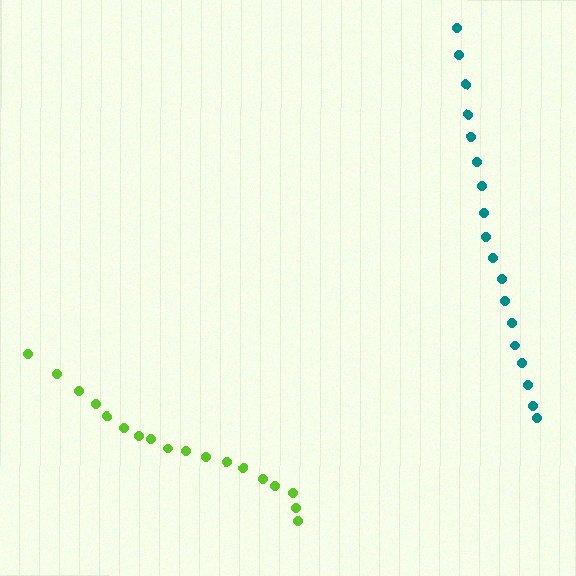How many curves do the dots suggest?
There are 2 distinct paths.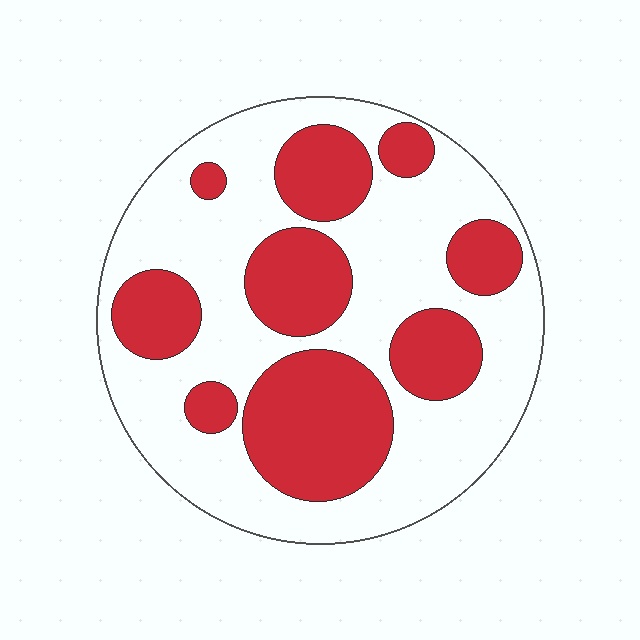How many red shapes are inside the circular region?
9.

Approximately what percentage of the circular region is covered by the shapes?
Approximately 35%.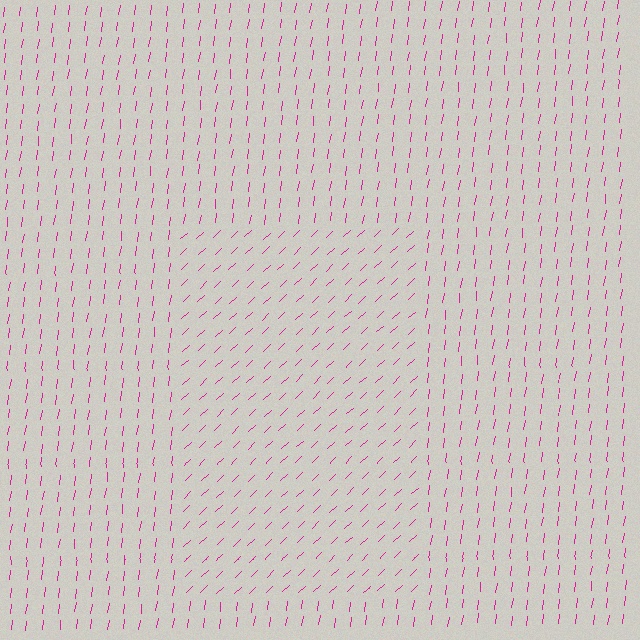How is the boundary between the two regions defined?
The boundary is defined purely by a change in line orientation (approximately 39 degrees difference). All lines are the same color and thickness.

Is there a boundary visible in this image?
Yes, there is a texture boundary formed by a change in line orientation.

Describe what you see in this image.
The image is filled with small magenta line segments. A rectangle region in the image has lines oriented differently from the surrounding lines, creating a visible texture boundary.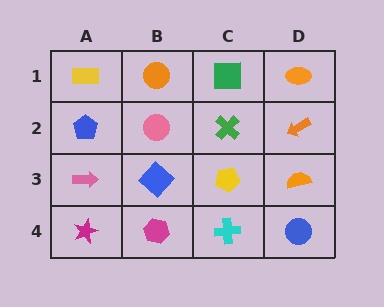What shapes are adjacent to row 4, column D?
An orange semicircle (row 3, column D), a cyan cross (row 4, column C).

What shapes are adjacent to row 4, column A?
A pink arrow (row 3, column A), a magenta hexagon (row 4, column B).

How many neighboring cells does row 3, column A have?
3.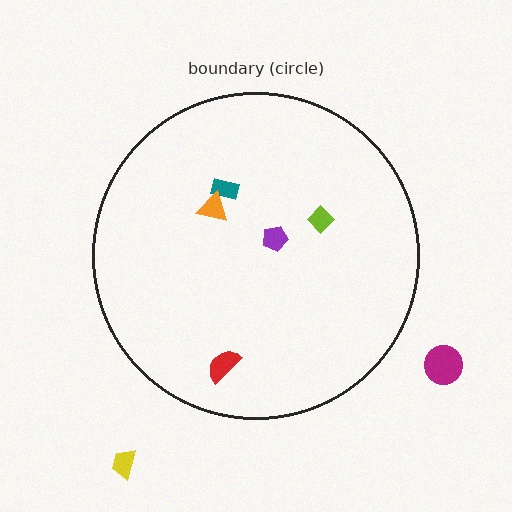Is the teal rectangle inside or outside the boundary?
Inside.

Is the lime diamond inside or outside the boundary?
Inside.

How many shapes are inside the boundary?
5 inside, 2 outside.